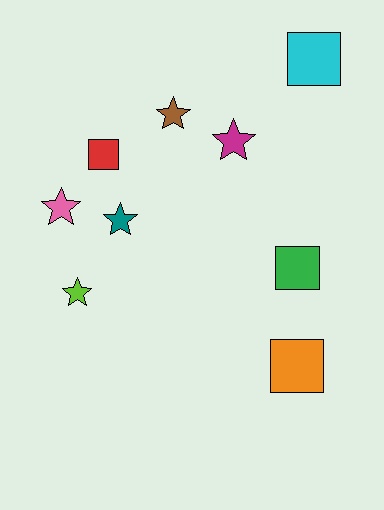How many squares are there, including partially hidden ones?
There are 4 squares.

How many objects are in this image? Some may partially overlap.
There are 9 objects.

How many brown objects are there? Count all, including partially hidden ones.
There is 1 brown object.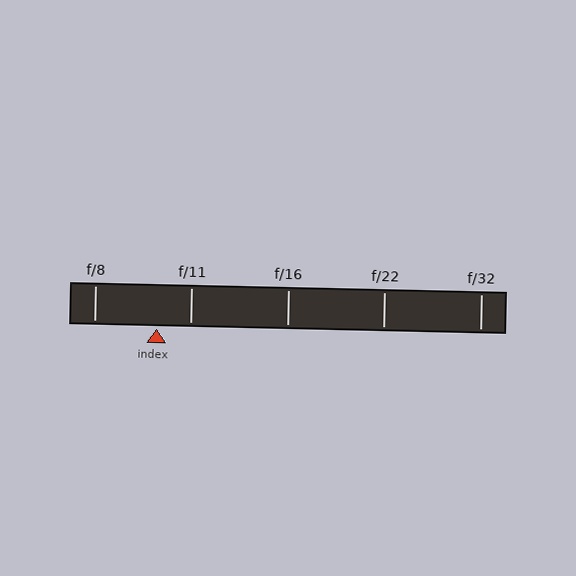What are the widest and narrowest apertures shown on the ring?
The widest aperture shown is f/8 and the narrowest is f/32.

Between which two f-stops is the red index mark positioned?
The index mark is between f/8 and f/11.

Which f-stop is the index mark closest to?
The index mark is closest to f/11.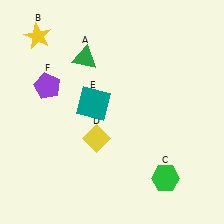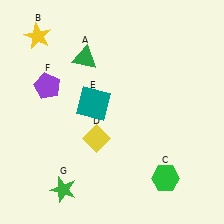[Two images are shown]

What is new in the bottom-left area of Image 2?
A green star (G) was added in the bottom-left area of Image 2.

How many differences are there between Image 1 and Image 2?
There is 1 difference between the two images.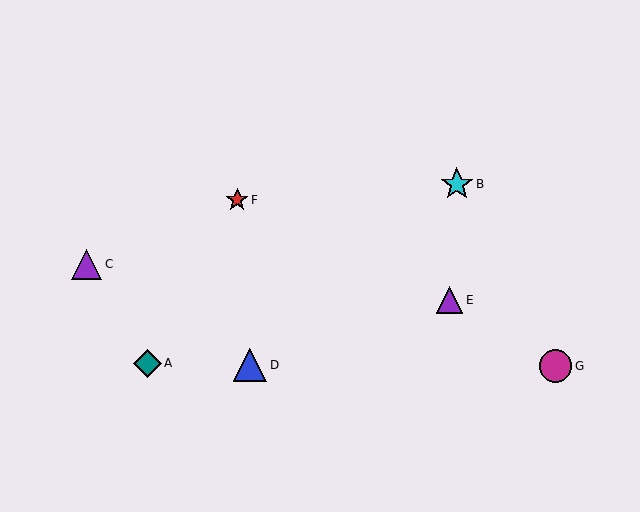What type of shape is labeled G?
Shape G is a magenta circle.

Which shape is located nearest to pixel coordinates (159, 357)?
The teal diamond (labeled A) at (148, 363) is nearest to that location.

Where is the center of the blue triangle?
The center of the blue triangle is at (250, 365).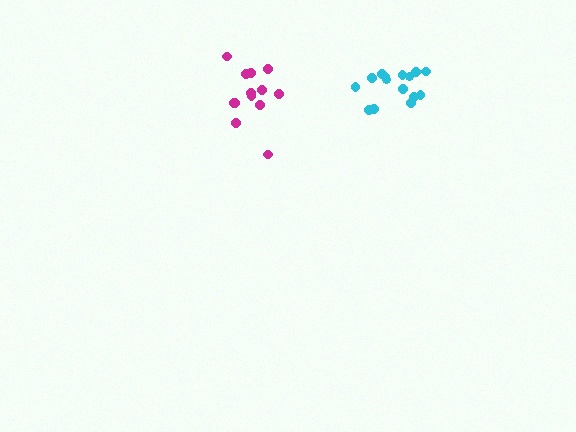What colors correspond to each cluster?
The clusters are colored: magenta, cyan.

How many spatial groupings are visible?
There are 2 spatial groupings.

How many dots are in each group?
Group 1: 13 dots, Group 2: 15 dots (28 total).